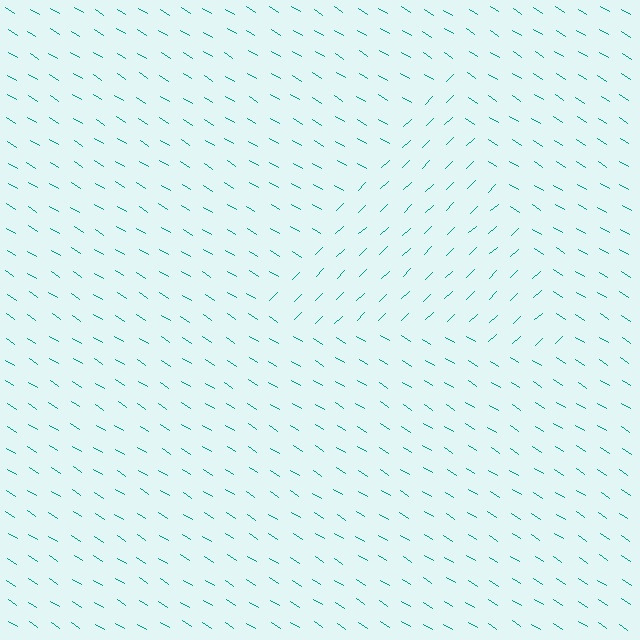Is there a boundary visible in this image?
Yes, there is a texture boundary formed by a change in line orientation.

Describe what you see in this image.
The image is filled with small teal line segments. A triangle region in the image has lines oriented differently from the surrounding lines, creating a visible texture boundary.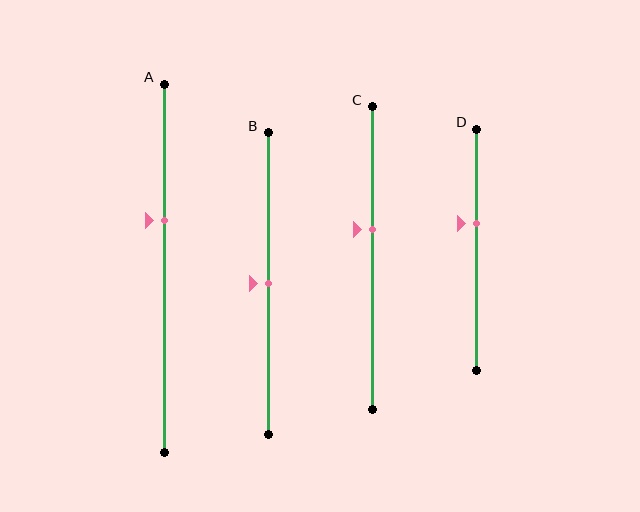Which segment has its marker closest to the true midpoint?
Segment B has its marker closest to the true midpoint.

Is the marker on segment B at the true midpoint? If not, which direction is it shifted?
Yes, the marker on segment B is at the true midpoint.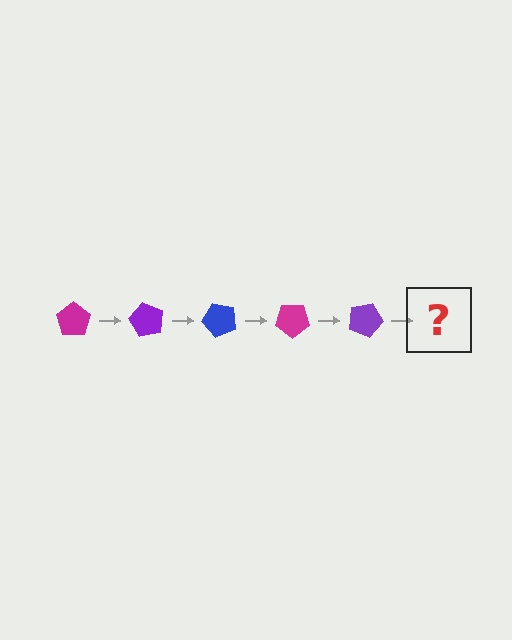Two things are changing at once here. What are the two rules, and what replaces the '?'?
The two rules are that it rotates 60 degrees each step and the color cycles through magenta, purple, and blue. The '?' should be a blue pentagon, rotated 300 degrees from the start.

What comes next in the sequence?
The next element should be a blue pentagon, rotated 300 degrees from the start.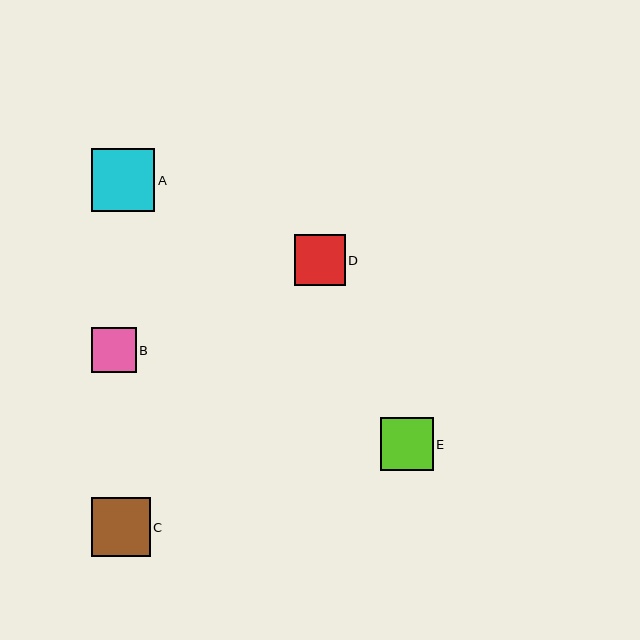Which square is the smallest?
Square B is the smallest with a size of approximately 45 pixels.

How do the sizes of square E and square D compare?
Square E and square D are approximately the same size.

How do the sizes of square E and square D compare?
Square E and square D are approximately the same size.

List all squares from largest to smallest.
From largest to smallest: A, C, E, D, B.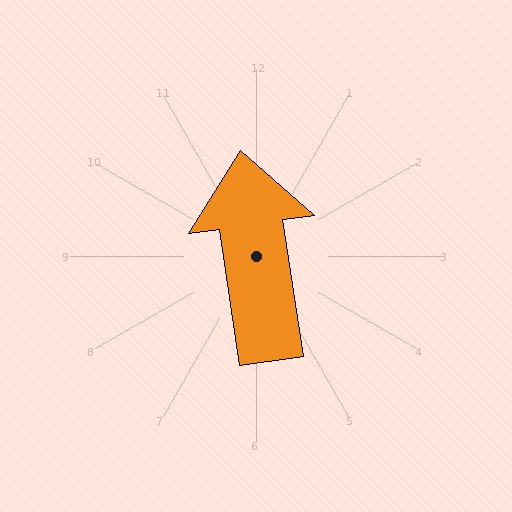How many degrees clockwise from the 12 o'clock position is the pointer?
Approximately 352 degrees.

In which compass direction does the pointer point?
North.